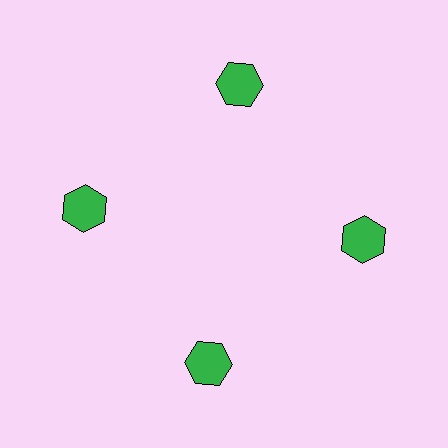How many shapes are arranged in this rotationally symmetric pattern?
There are 4 shapes, arranged in 4 groups of 1.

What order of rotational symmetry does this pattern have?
This pattern has 4-fold rotational symmetry.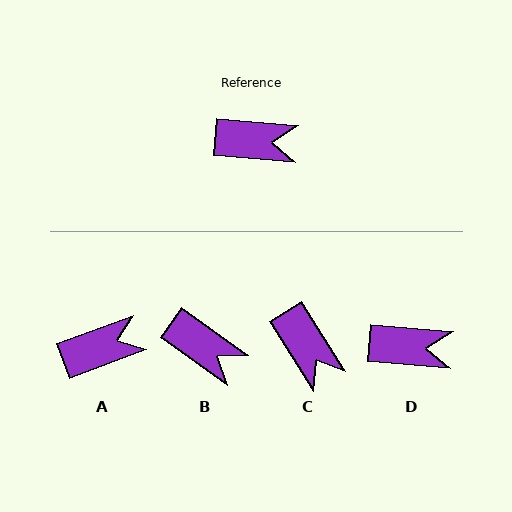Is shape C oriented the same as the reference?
No, it is off by about 53 degrees.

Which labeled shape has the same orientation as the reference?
D.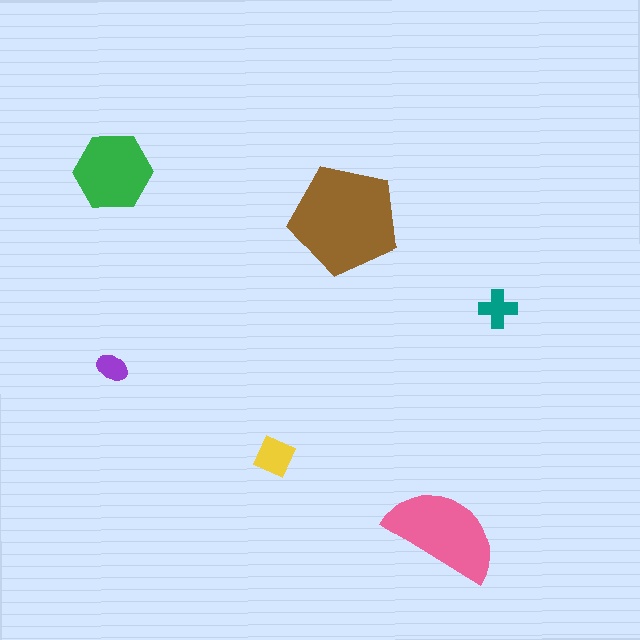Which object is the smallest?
The purple ellipse.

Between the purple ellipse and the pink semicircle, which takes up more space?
The pink semicircle.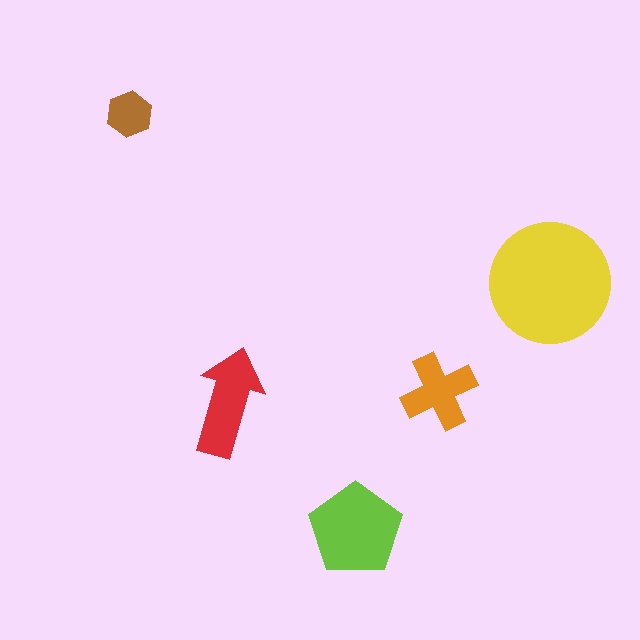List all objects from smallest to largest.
The brown hexagon, the orange cross, the red arrow, the lime pentagon, the yellow circle.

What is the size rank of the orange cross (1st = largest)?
4th.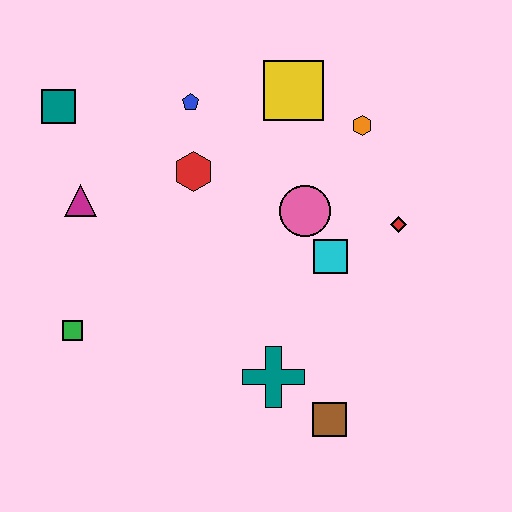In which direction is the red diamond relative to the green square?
The red diamond is to the right of the green square.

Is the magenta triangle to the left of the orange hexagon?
Yes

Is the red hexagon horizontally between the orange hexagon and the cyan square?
No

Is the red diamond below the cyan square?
No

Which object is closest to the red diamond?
The cyan square is closest to the red diamond.